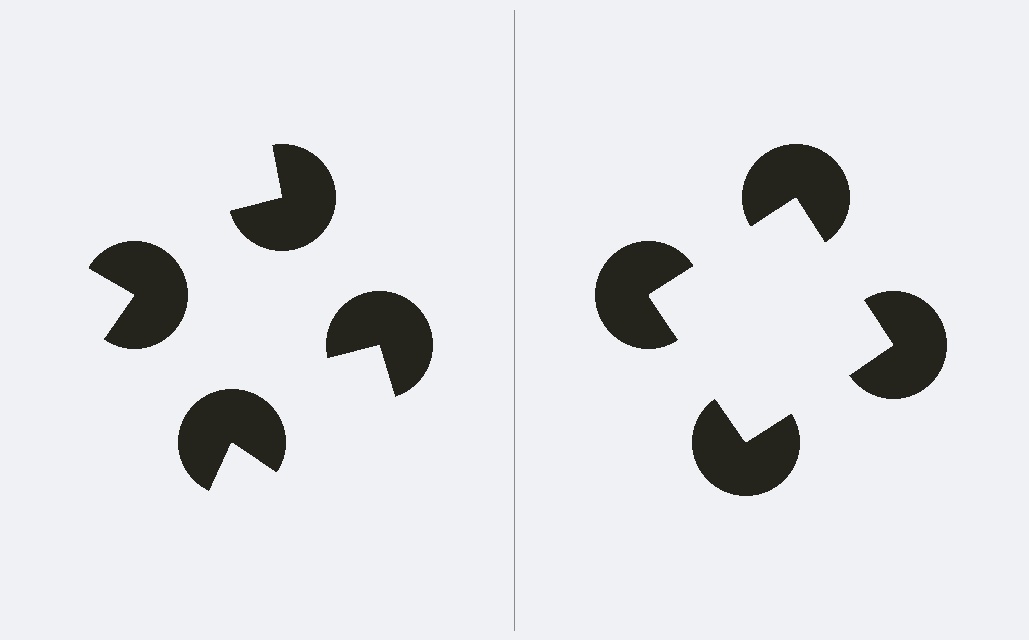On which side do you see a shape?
An illusory square appears on the right side. On the left side the wedge cuts are rotated, so no coherent shape forms.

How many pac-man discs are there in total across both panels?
8 — 4 on each side.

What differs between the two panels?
The pac-man discs are positioned identically on both sides; only the wedge orientations differ. On the right they align to a square; on the left they are misaligned.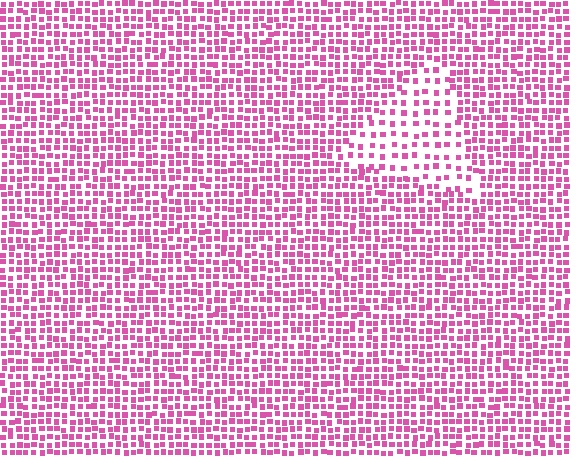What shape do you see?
I see a triangle.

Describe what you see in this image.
The image contains small pink elements arranged at two different densities. A triangle-shaped region is visible where the elements are less densely packed than the surrounding area.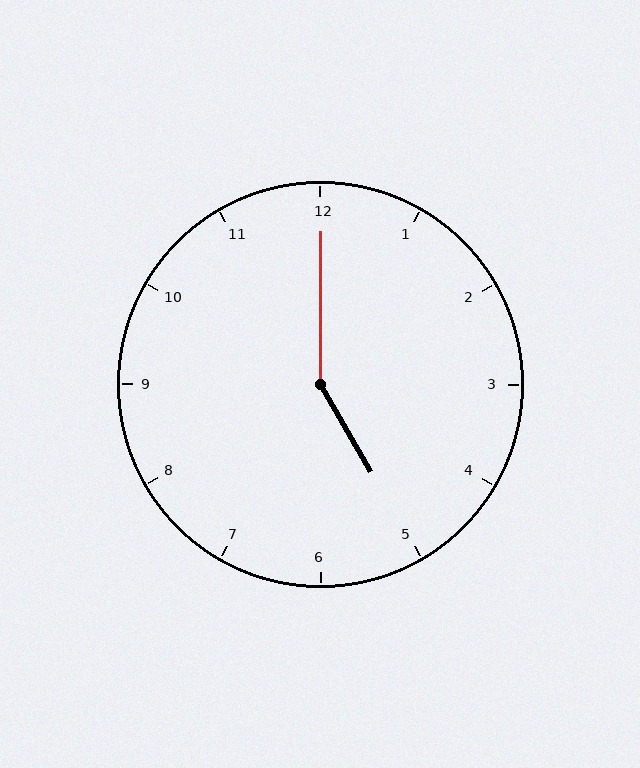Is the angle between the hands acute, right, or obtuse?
It is obtuse.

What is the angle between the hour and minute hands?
Approximately 150 degrees.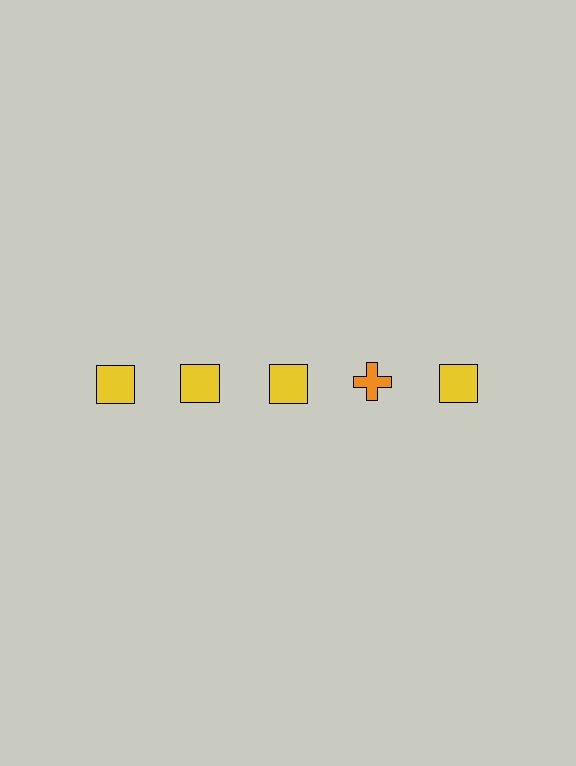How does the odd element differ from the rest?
It differs in both color (orange instead of yellow) and shape (cross instead of square).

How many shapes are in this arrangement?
There are 5 shapes arranged in a grid pattern.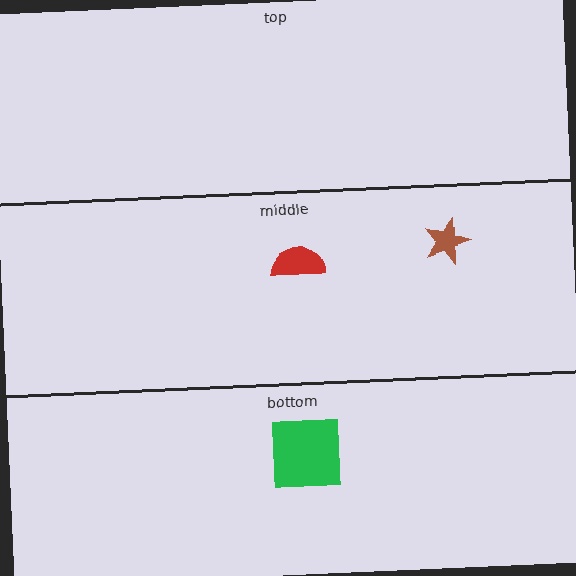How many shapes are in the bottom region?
1.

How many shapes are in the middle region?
2.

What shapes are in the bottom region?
The green square.